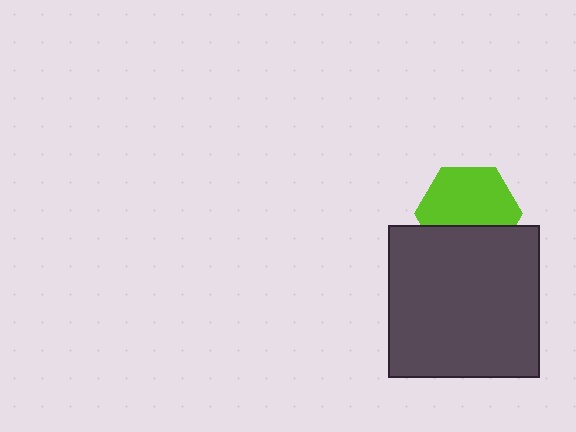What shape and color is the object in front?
The object in front is a dark gray square.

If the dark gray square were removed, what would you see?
You would see the complete lime hexagon.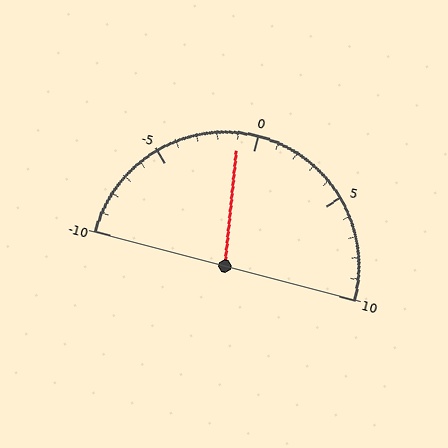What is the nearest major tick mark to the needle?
The nearest major tick mark is 0.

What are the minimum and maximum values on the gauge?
The gauge ranges from -10 to 10.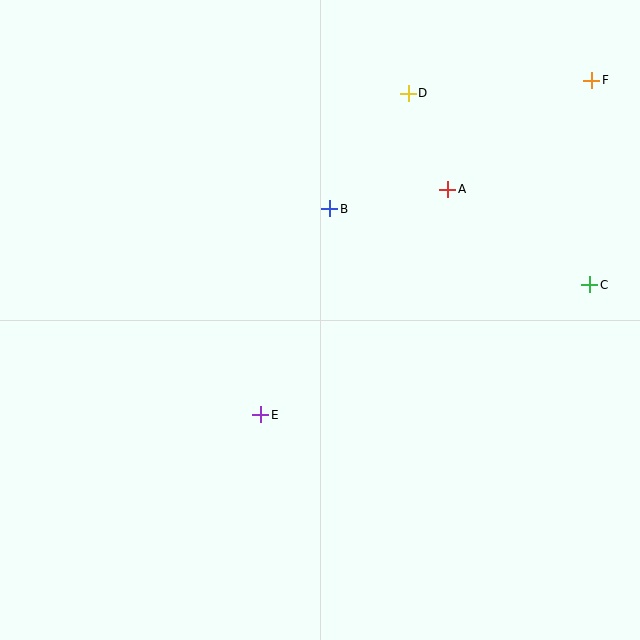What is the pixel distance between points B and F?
The distance between B and F is 292 pixels.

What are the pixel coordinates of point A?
Point A is at (448, 189).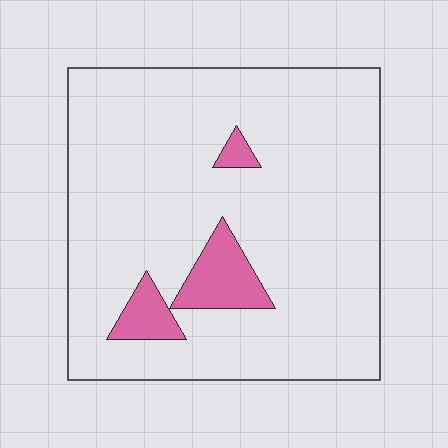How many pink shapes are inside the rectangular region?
3.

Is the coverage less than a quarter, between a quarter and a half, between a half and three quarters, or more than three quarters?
Less than a quarter.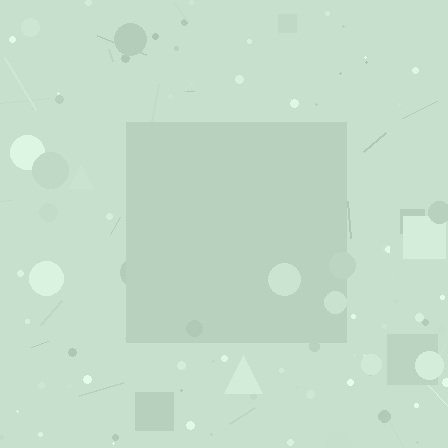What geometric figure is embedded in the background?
A square is embedded in the background.